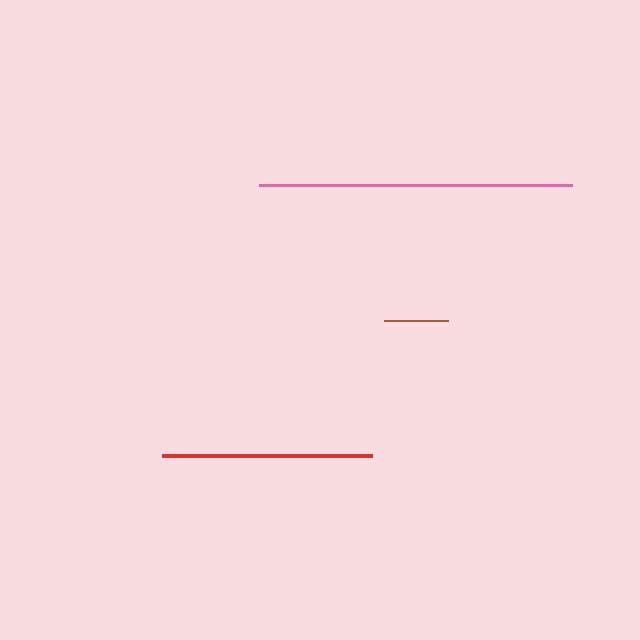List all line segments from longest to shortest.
From longest to shortest: pink, red, brown.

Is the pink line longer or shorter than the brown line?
The pink line is longer than the brown line.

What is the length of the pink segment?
The pink segment is approximately 313 pixels long.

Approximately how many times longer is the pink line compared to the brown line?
The pink line is approximately 4.9 times the length of the brown line.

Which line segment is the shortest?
The brown line is the shortest at approximately 64 pixels.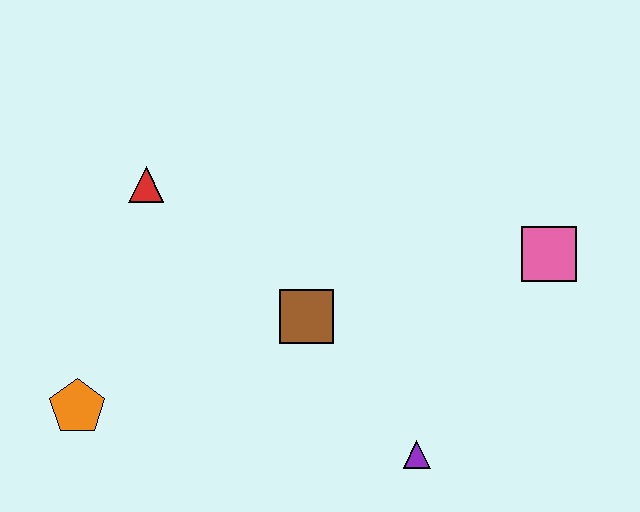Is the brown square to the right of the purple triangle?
No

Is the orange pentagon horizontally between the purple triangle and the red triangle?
No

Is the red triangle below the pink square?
No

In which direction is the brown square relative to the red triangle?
The brown square is to the right of the red triangle.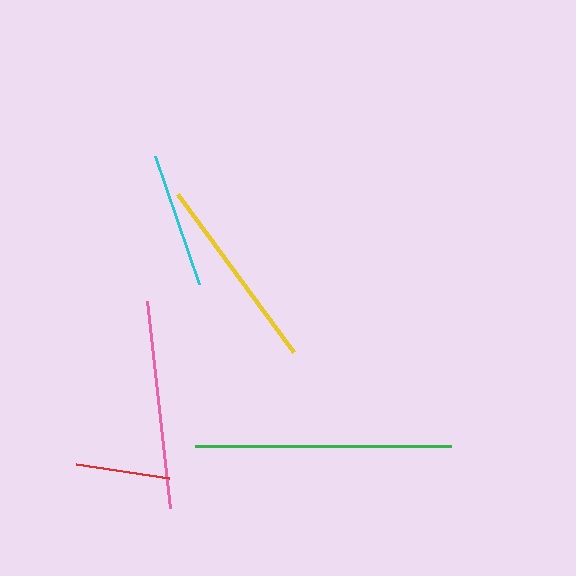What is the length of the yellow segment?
The yellow segment is approximately 196 pixels long.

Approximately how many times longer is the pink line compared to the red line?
The pink line is approximately 2.2 times the length of the red line.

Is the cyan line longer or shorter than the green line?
The green line is longer than the cyan line.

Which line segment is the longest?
The green line is the longest at approximately 255 pixels.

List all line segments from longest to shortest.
From longest to shortest: green, pink, yellow, cyan, red.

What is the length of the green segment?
The green segment is approximately 255 pixels long.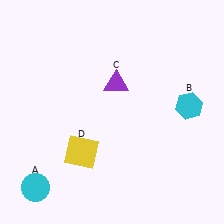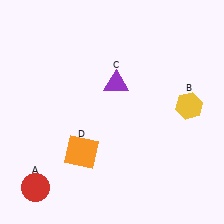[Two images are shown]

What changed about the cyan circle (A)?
In Image 1, A is cyan. In Image 2, it changed to red.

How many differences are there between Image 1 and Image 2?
There are 3 differences between the two images.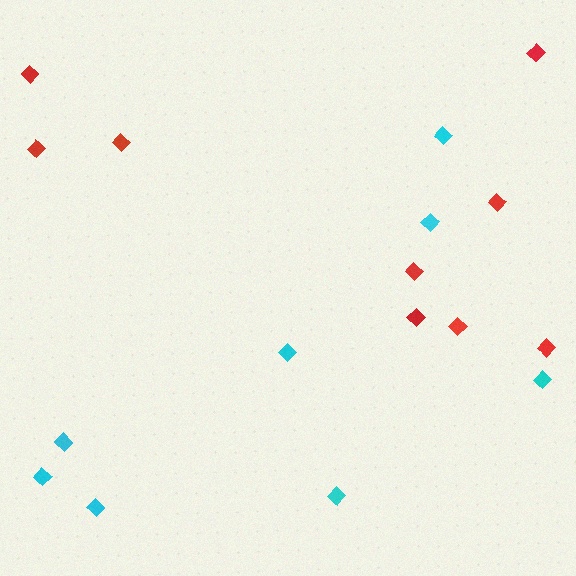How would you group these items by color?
There are 2 groups: one group of red diamonds (9) and one group of cyan diamonds (8).